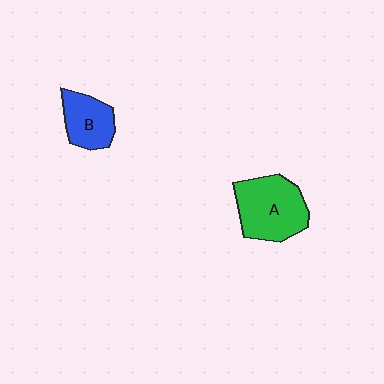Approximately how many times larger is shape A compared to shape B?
Approximately 1.6 times.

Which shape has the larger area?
Shape A (green).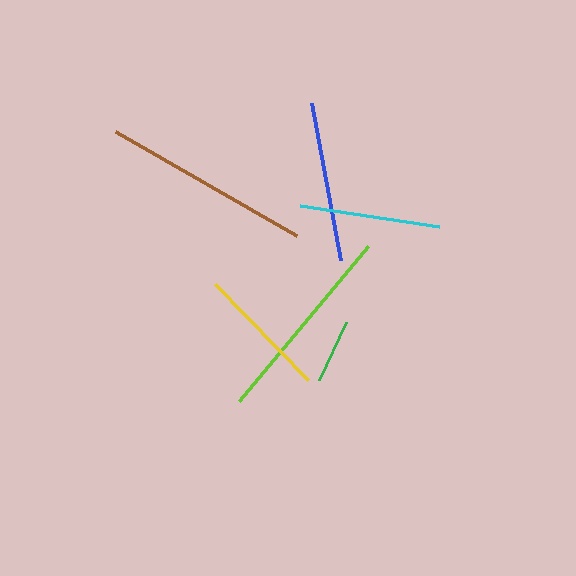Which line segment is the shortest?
The green line is the shortest at approximately 64 pixels.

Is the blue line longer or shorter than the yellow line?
The blue line is longer than the yellow line.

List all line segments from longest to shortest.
From longest to shortest: brown, lime, blue, cyan, yellow, green.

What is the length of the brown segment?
The brown segment is approximately 209 pixels long.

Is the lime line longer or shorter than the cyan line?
The lime line is longer than the cyan line.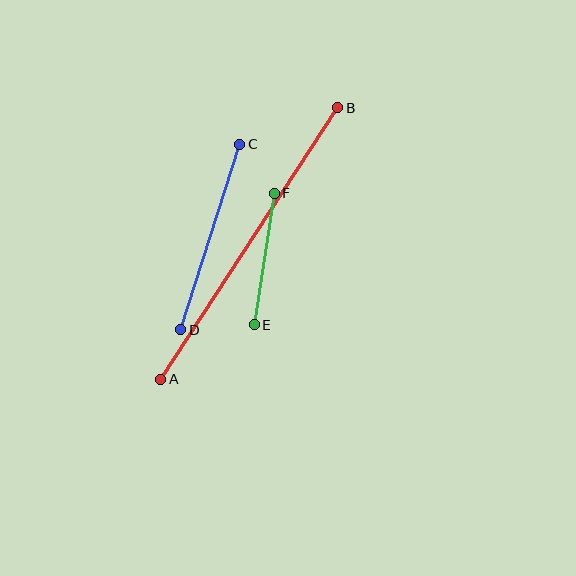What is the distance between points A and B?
The distance is approximately 324 pixels.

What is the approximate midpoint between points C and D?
The midpoint is at approximately (210, 237) pixels.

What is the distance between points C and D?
The distance is approximately 195 pixels.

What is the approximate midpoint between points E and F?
The midpoint is at approximately (264, 259) pixels.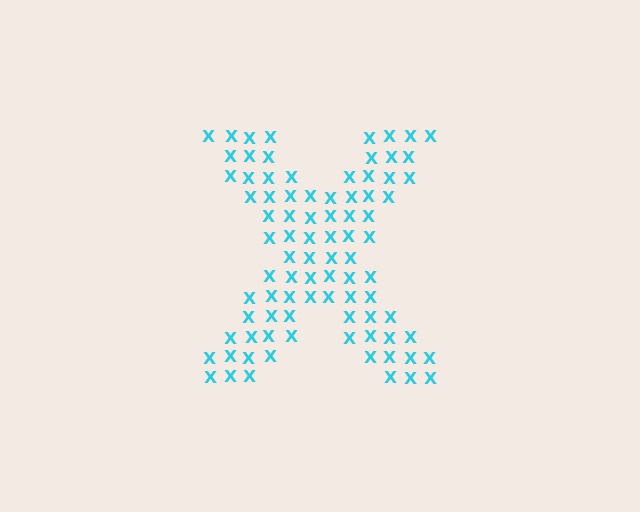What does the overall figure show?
The overall figure shows the letter X.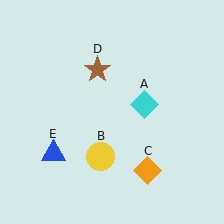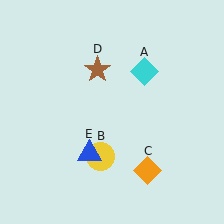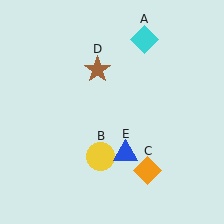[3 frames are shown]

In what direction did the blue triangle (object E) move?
The blue triangle (object E) moved right.